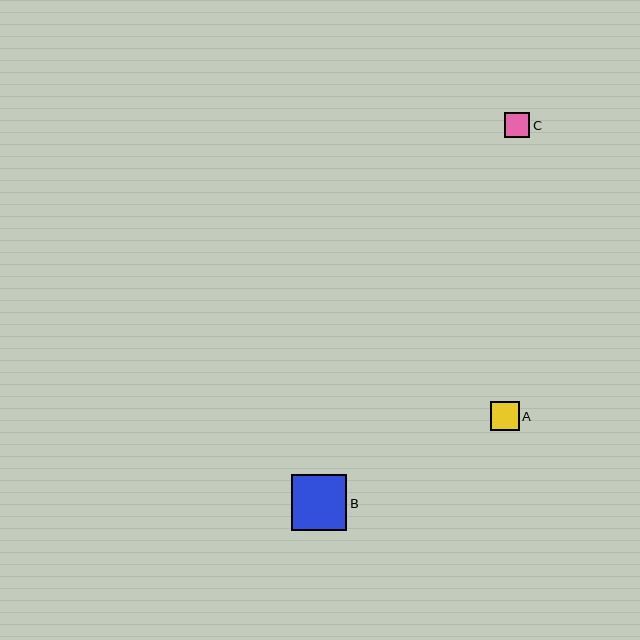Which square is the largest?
Square B is the largest with a size of approximately 56 pixels.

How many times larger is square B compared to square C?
Square B is approximately 2.2 times the size of square C.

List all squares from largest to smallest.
From largest to smallest: B, A, C.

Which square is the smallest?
Square C is the smallest with a size of approximately 25 pixels.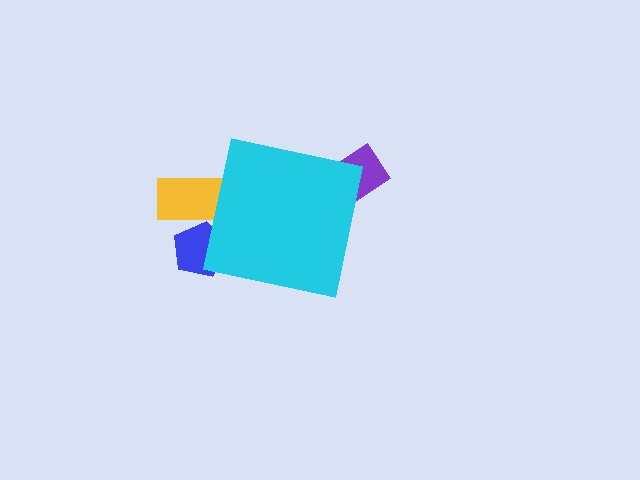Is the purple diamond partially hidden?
Yes, the purple diamond is partially hidden behind the cyan square.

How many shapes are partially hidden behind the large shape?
3 shapes are partially hidden.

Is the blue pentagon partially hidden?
Yes, the blue pentagon is partially hidden behind the cyan square.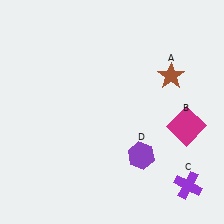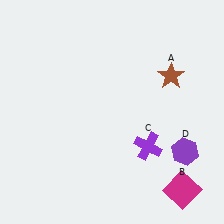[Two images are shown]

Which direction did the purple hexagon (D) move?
The purple hexagon (D) moved right.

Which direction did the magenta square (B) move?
The magenta square (B) moved down.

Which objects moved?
The objects that moved are: the magenta square (B), the purple cross (C), the purple hexagon (D).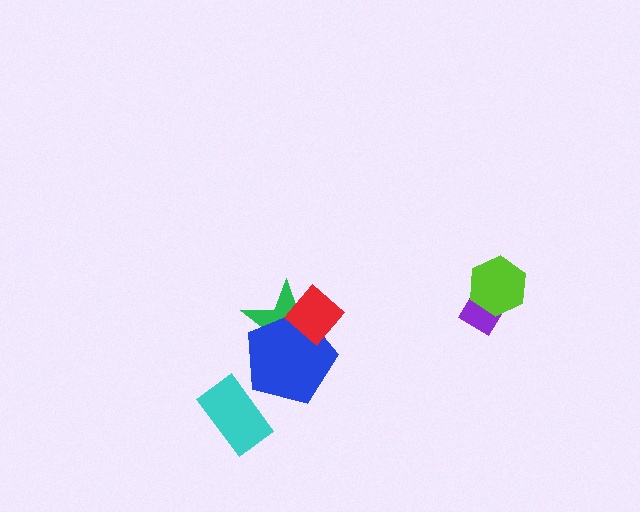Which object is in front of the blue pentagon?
The red diamond is in front of the blue pentagon.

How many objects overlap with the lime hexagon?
1 object overlaps with the lime hexagon.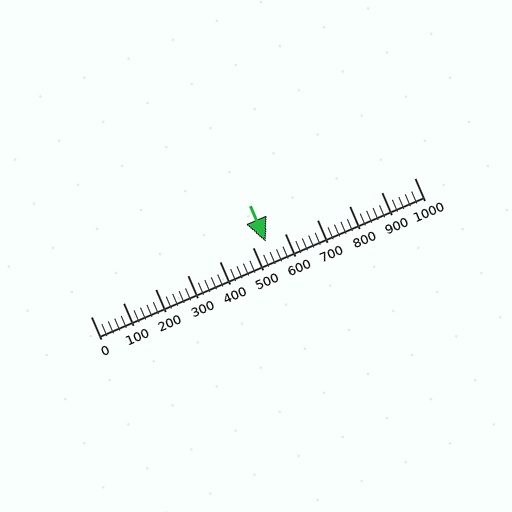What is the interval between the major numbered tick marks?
The major tick marks are spaced 100 units apart.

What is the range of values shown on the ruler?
The ruler shows values from 0 to 1000.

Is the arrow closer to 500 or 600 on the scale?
The arrow is closer to 500.